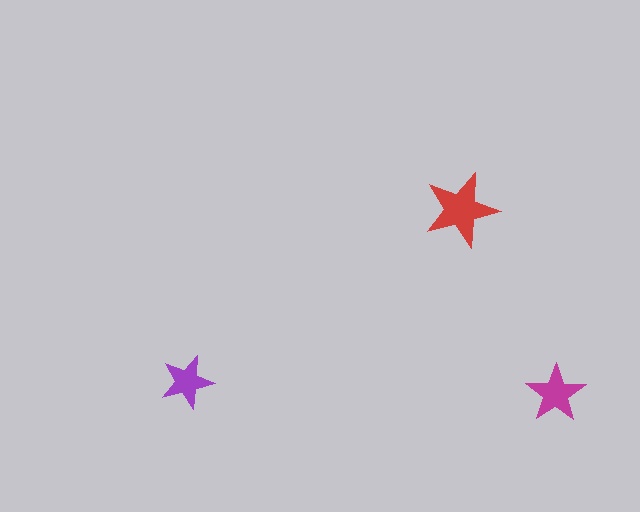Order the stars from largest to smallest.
the red one, the magenta one, the purple one.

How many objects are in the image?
There are 3 objects in the image.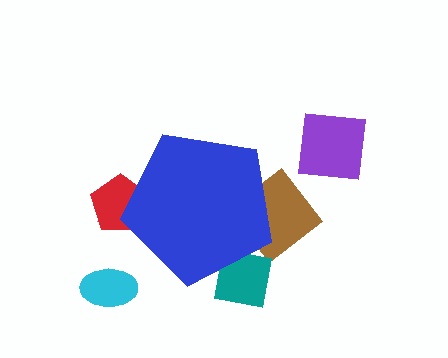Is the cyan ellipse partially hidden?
No, the cyan ellipse is fully visible.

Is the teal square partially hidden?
Yes, the teal square is partially hidden behind the blue pentagon.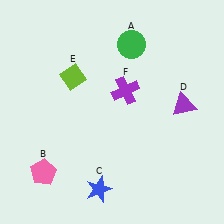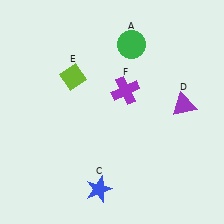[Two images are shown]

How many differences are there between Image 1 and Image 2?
There is 1 difference between the two images.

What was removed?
The pink pentagon (B) was removed in Image 2.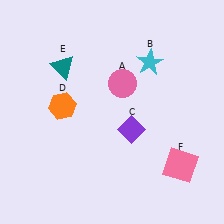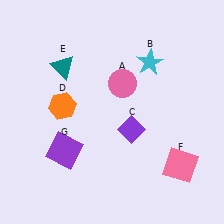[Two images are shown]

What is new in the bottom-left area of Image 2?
A purple square (G) was added in the bottom-left area of Image 2.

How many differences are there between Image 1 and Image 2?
There is 1 difference between the two images.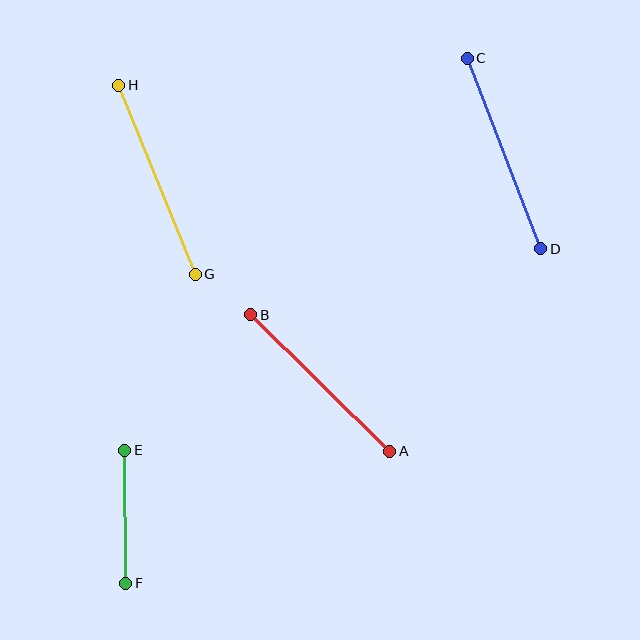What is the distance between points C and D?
The distance is approximately 204 pixels.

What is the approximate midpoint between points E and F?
The midpoint is at approximately (125, 517) pixels.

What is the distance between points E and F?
The distance is approximately 133 pixels.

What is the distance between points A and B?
The distance is approximately 195 pixels.